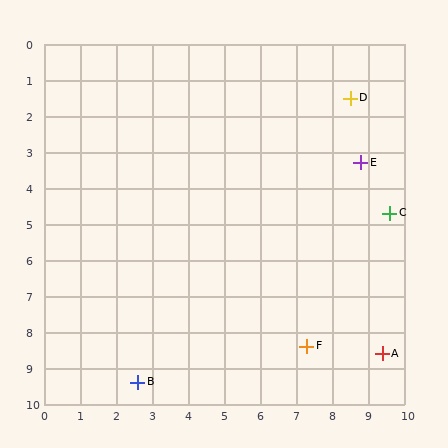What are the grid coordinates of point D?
Point D is at approximately (8.5, 1.5).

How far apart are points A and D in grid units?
Points A and D are about 7.2 grid units apart.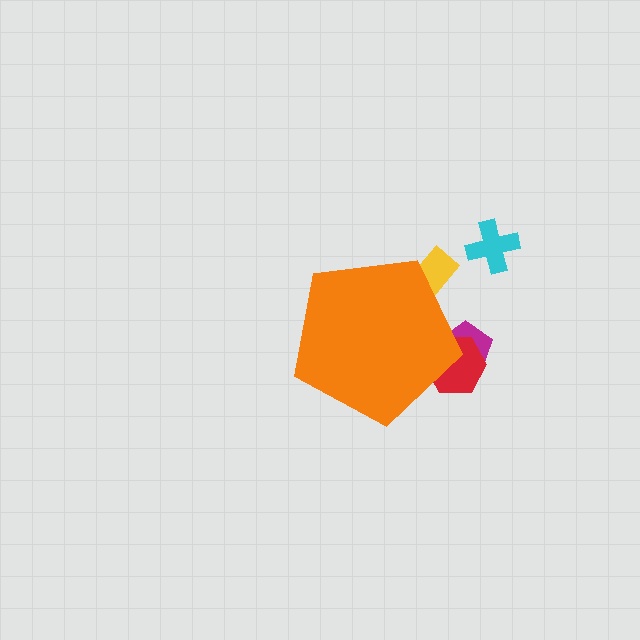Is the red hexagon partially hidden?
Yes, the red hexagon is partially hidden behind the orange pentagon.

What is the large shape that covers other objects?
An orange pentagon.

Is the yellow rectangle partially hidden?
Yes, the yellow rectangle is partially hidden behind the orange pentagon.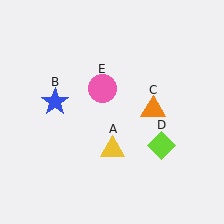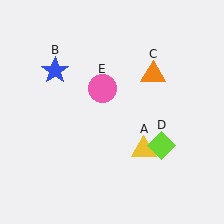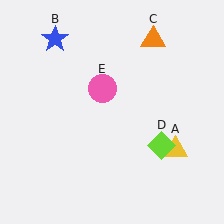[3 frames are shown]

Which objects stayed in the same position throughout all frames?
Lime diamond (object D) and pink circle (object E) remained stationary.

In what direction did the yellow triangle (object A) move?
The yellow triangle (object A) moved right.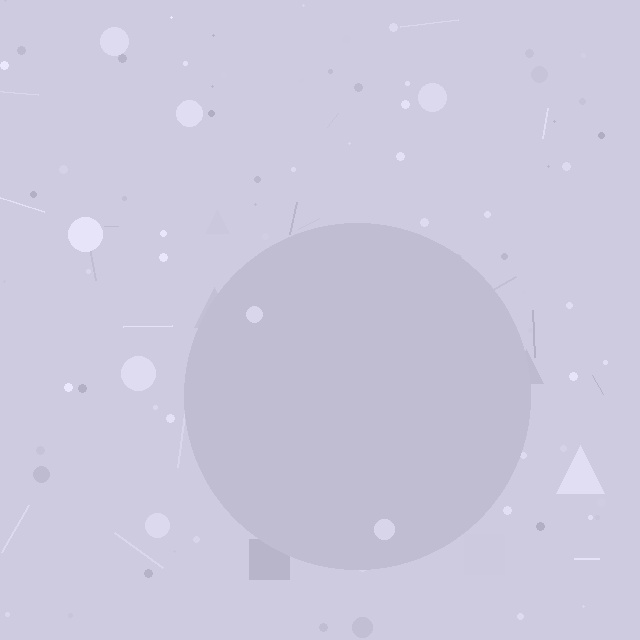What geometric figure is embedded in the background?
A circle is embedded in the background.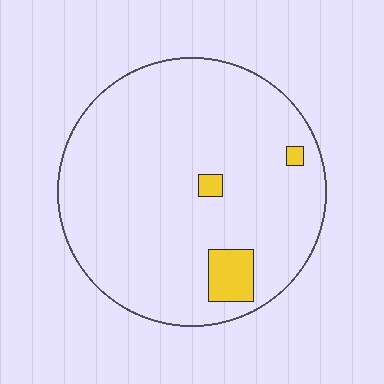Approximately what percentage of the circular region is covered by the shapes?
Approximately 5%.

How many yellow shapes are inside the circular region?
3.